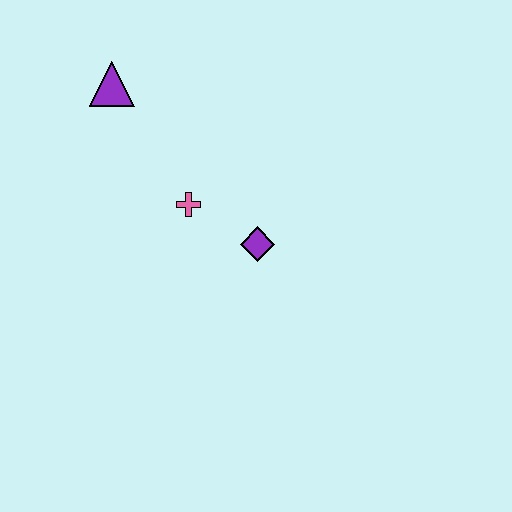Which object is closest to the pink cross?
The purple diamond is closest to the pink cross.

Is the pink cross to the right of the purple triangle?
Yes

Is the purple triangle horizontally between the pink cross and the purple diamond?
No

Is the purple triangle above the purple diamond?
Yes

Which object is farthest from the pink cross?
The purple triangle is farthest from the pink cross.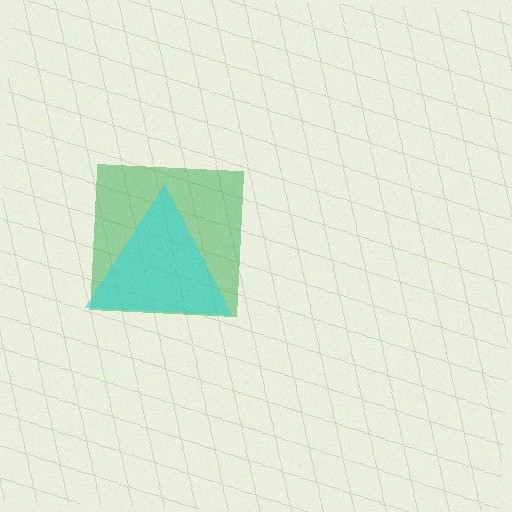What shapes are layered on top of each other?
The layered shapes are: a green square, a cyan triangle.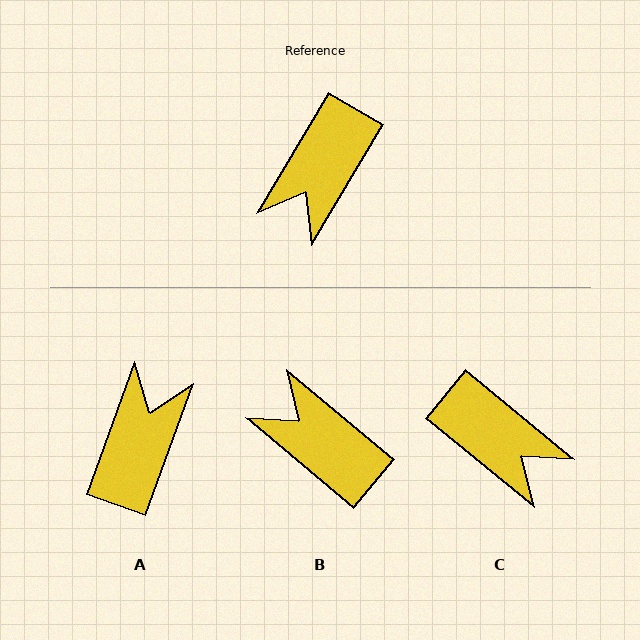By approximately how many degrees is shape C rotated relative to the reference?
Approximately 81 degrees counter-clockwise.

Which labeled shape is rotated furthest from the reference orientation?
A, about 169 degrees away.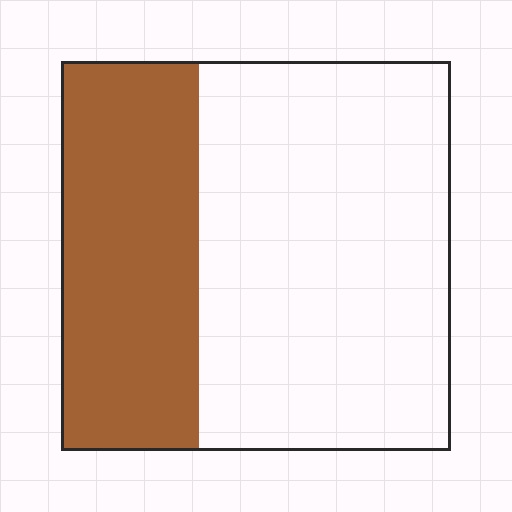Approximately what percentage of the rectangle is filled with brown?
Approximately 35%.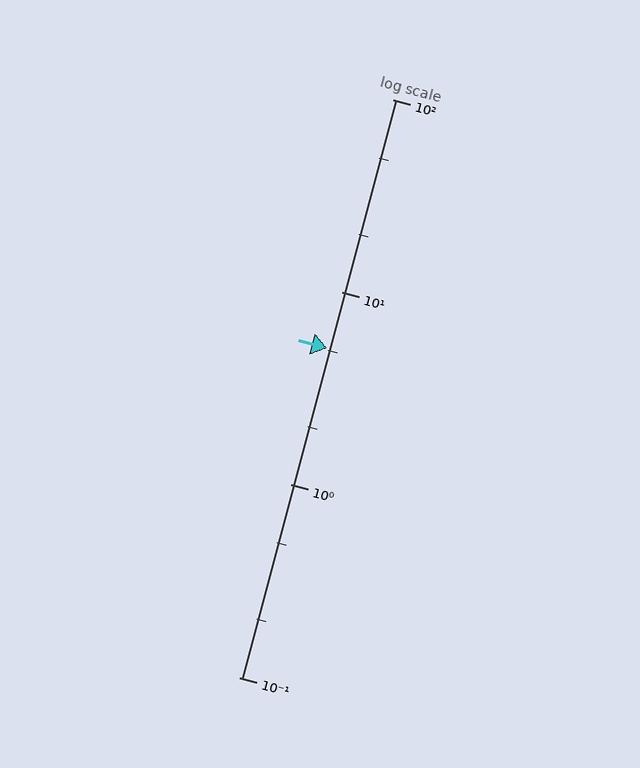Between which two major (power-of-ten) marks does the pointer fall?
The pointer is between 1 and 10.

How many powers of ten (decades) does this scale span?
The scale spans 3 decades, from 0.1 to 100.